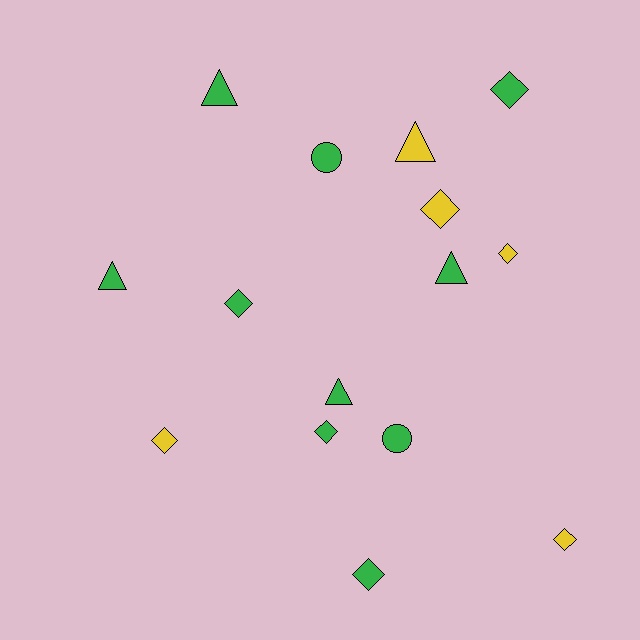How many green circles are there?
There are 2 green circles.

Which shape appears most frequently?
Diamond, with 8 objects.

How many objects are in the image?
There are 15 objects.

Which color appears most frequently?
Green, with 10 objects.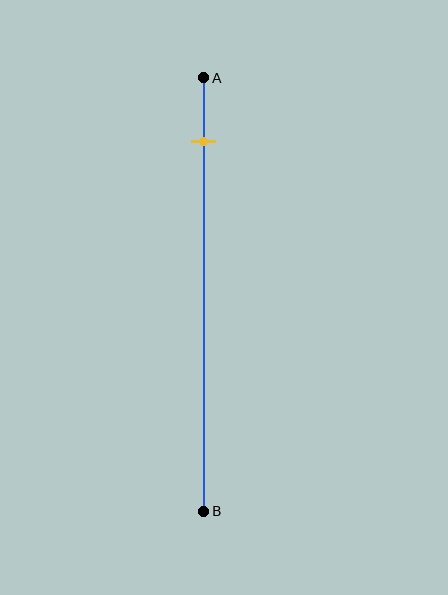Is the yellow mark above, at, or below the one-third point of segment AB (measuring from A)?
The yellow mark is above the one-third point of segment AB.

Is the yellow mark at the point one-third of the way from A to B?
No, the mark is at about 15% from A, not at the 33% one-third point.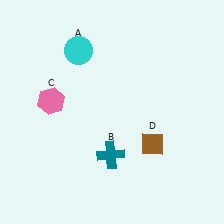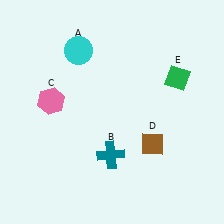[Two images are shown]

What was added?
A green diamond (E) was added in Image 2.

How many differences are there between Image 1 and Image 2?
There is 1 difference between the two images.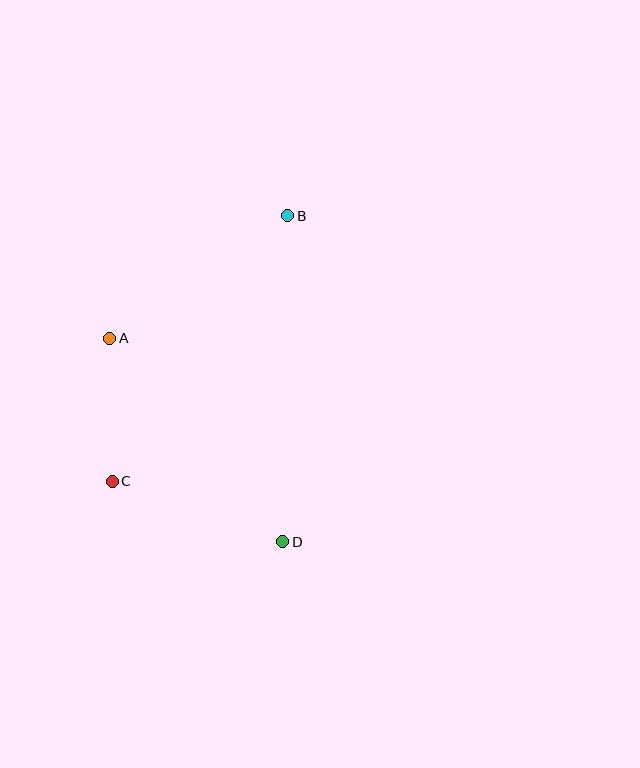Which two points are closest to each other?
Points A and C are closest to each other.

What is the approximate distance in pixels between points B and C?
The distance between B and C is approximately 318 pixels.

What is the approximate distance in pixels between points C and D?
The distance between C and D is approximately 181 pixels.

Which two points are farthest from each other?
Points B and D are farthest from each other.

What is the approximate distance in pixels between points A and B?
The distance between A and B is approximately 216 pixels.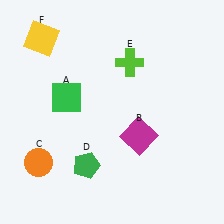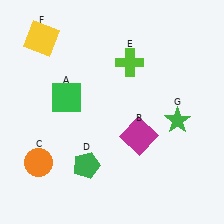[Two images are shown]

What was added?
A green star (G) was added in Image 2.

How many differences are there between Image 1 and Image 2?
There is 1 difference between the two images.